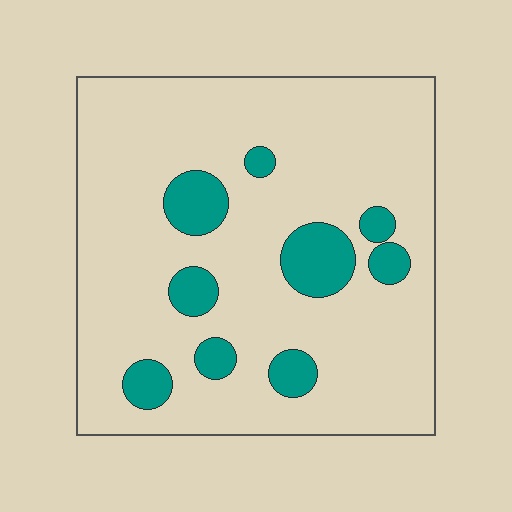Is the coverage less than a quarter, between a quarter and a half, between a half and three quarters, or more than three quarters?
Less than a quarter.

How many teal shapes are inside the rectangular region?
9.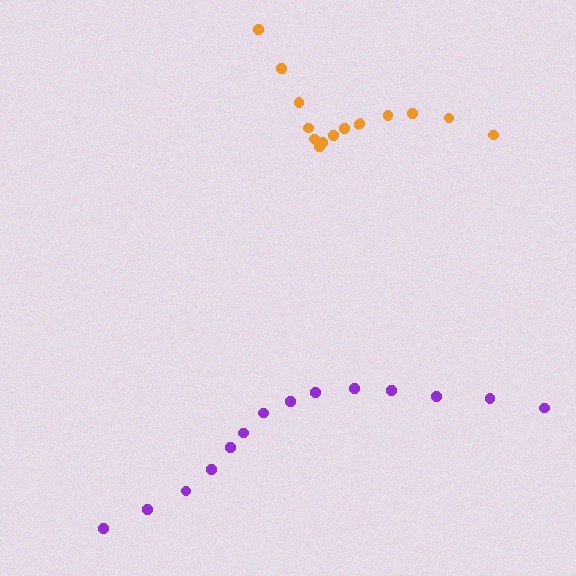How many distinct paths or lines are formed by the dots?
There are 2 distinct paths.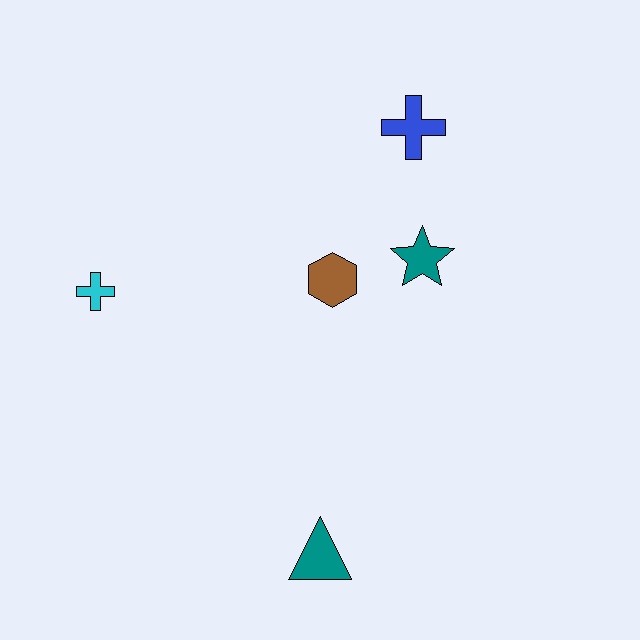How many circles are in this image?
There are no circles.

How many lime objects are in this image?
There are no lime objects.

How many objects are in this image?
There are 5 objects.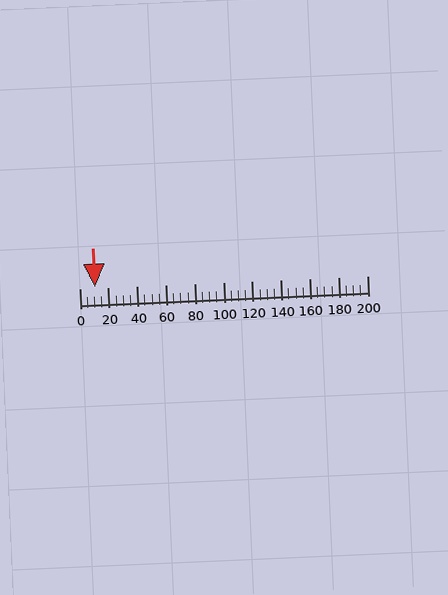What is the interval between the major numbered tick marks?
The major tick marks are spaced 20 units apart.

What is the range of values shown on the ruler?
The ruler shows values from 0 to 200.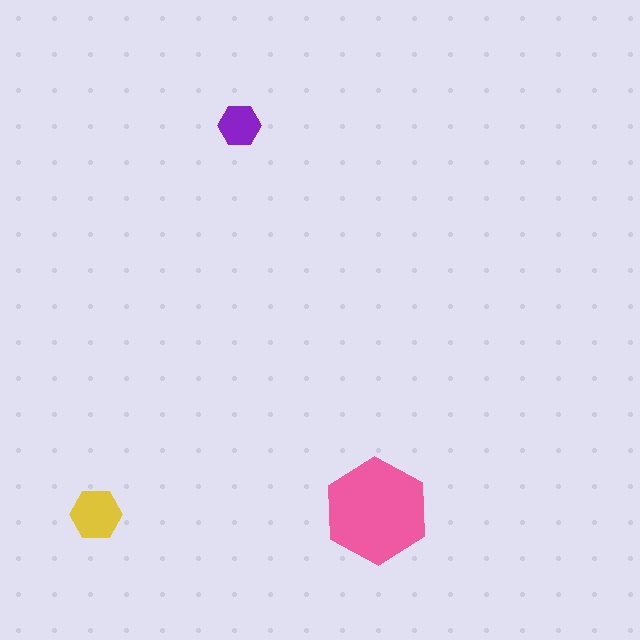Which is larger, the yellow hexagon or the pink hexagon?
The pink one.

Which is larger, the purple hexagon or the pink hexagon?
The pink one.